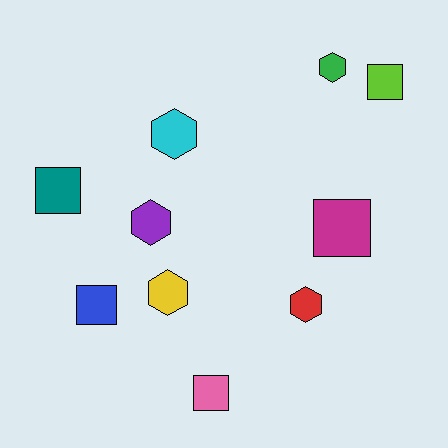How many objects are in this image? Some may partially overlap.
There are 10 objects.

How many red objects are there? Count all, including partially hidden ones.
There is 1 red object.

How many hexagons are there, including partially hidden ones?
There are 5 hexagons.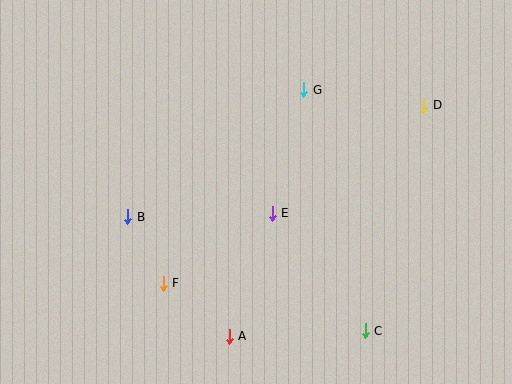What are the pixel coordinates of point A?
Point A is at (229, 336).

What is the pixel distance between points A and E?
The distance between A and E is 130 pixels.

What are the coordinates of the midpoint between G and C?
The midpoint between G and C is at (335, 210).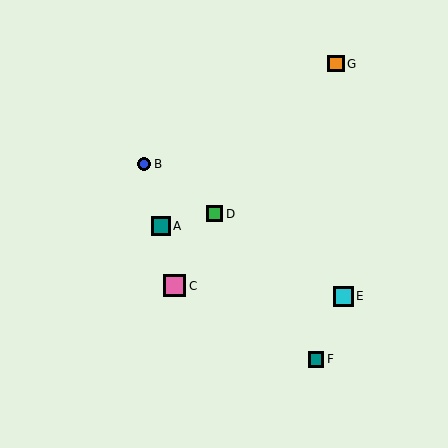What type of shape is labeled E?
Shape E is a cyan square.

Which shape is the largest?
The pink square (labeled C) is the largest.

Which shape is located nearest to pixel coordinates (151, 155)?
The blue circle (labeled B) at (144, 164) is nearest to that location.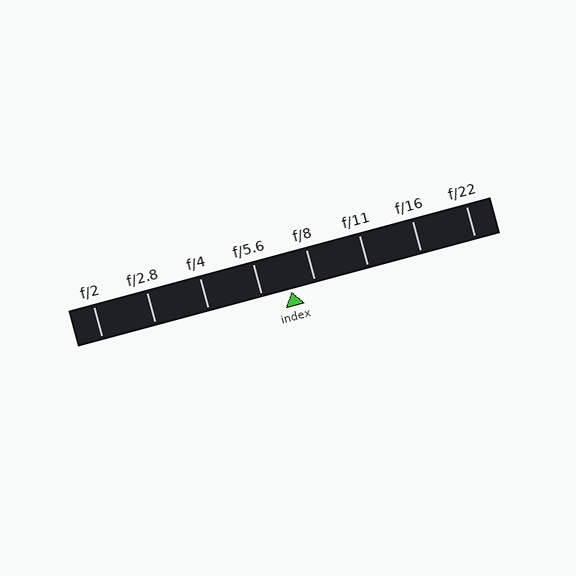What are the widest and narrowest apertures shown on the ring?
The widest aperture shown is f/2 and the narrowest is f/22.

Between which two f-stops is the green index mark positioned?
The index mark is between f/5.6 and f/8.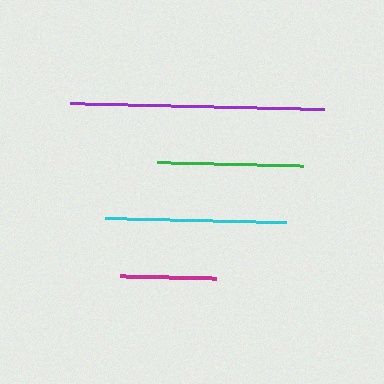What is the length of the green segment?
The green segment is approximately 145 pixels long.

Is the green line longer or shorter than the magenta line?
The green line is longer than the magenta line.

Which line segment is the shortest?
The magenta line is the shortest at approximately 95 pixels.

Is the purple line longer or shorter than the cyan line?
The purple line is longer than the cyan line.